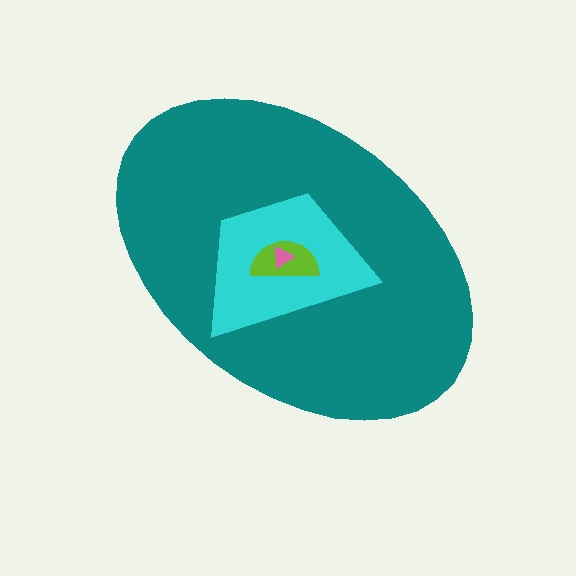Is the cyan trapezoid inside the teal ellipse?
Yes.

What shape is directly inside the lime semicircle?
The pink triangle.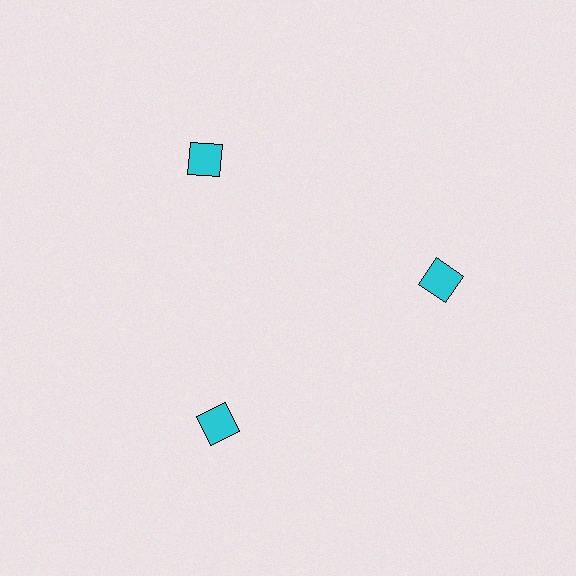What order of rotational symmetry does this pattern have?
This pattern has 3-fold rotational symmetry.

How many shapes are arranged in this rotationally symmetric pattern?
There are 3 shapes, arranged in 3 groups of 1.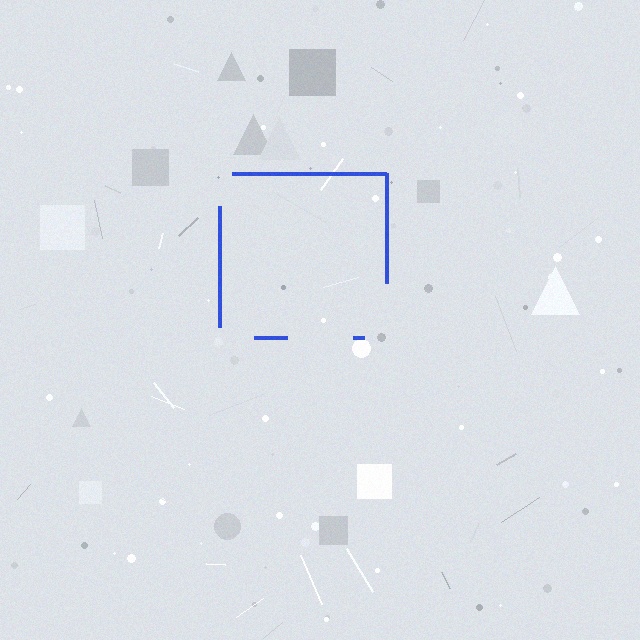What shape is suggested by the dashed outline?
The dashed outline suggests a square.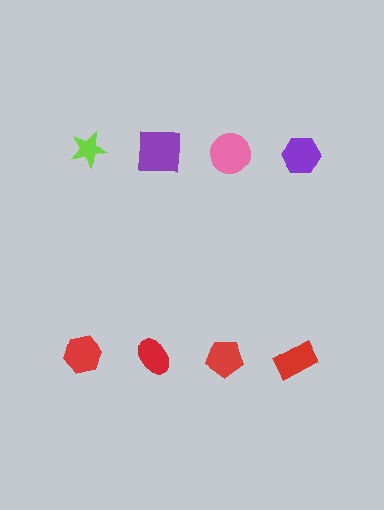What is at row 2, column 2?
A red ellipse.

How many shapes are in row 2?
4 shapes.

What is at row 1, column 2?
A purple square.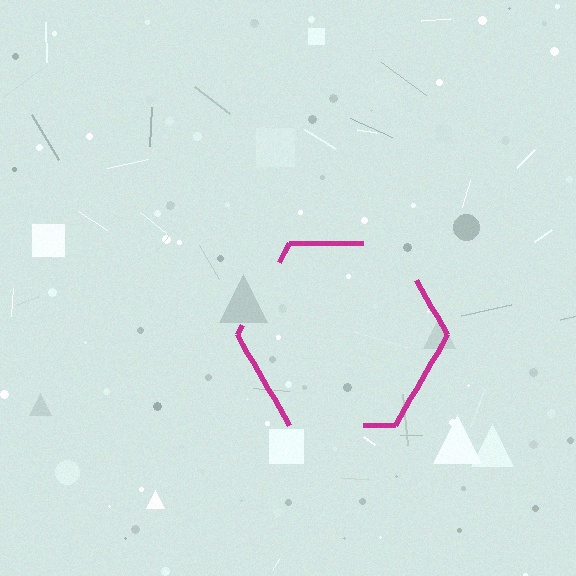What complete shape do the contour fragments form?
The contour fragments form a hexagon.